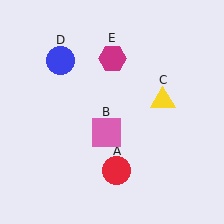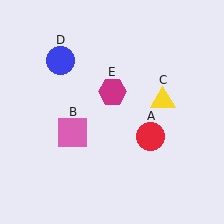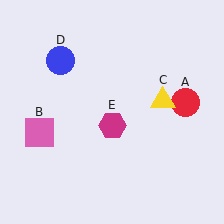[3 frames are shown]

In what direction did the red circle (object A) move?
The red circle (object A) moved up and to the right.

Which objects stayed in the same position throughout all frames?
Yellow triangle (object C) and blue circle (object D) remained stationary.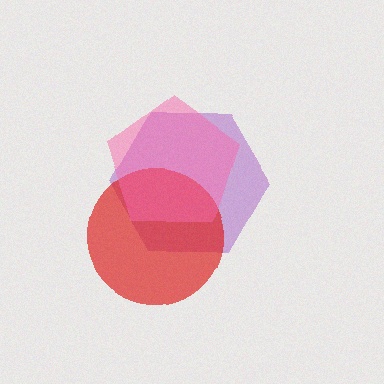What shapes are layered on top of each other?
The layered shapes are: a purple hexagon, a red circle, a pink pentagon.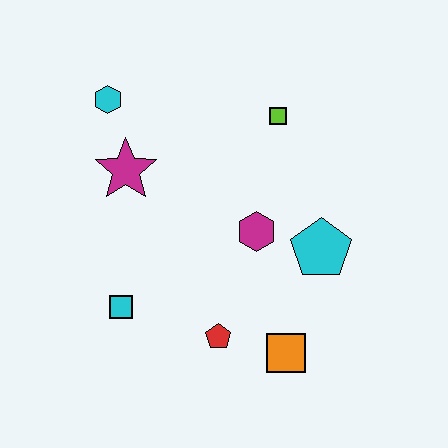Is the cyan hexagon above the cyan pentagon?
Yes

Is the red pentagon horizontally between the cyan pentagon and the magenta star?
Yes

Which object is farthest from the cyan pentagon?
The cyan hexagon is farthest from the cyan pentagon.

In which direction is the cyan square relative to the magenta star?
The cyan square is below the magenta star.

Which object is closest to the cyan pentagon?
The magenta hexagon is closest to the cyan pentagon.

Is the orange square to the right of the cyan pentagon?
No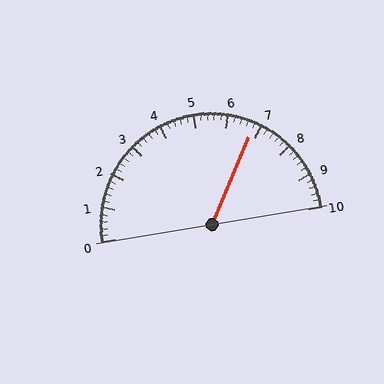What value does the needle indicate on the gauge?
The needle indicates approximately 6.8.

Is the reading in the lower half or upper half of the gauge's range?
The reading is in the upper half of the range (0 to 10).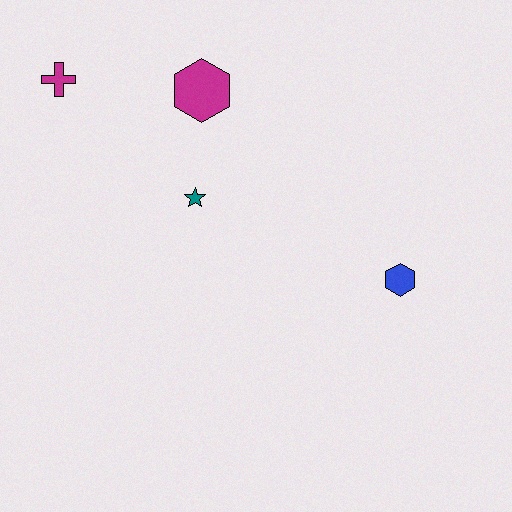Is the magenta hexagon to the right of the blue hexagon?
No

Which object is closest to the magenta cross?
The magenta hexagon is closest to the magenta cross.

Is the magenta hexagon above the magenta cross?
No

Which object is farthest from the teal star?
The blue hexagon is farthest from the teal star.